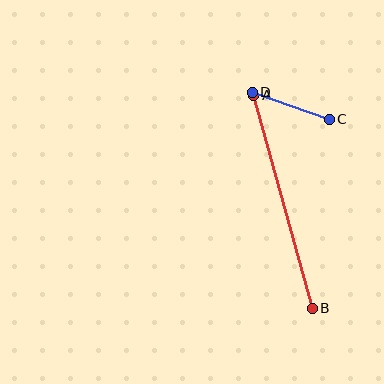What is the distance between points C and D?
The distance is approximately 81 pixels.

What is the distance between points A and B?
The distance is approximately 221 pixels.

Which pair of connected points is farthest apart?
Points A and B are farthest apart.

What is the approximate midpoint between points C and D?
The midpoint is at approximately (291, 106) pixels.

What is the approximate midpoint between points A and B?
The midpoint is at approximately (283, 202) pixels.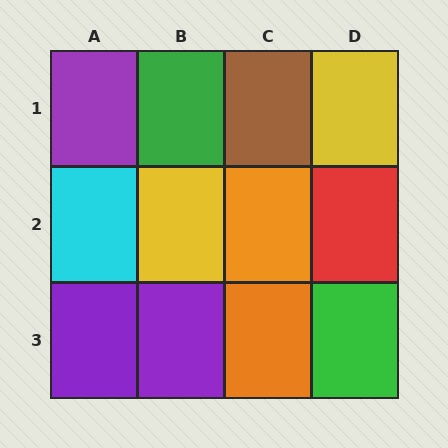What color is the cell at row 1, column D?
Yellow.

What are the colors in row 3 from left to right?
Purple, purple, orange, green.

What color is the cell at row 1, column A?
Purple.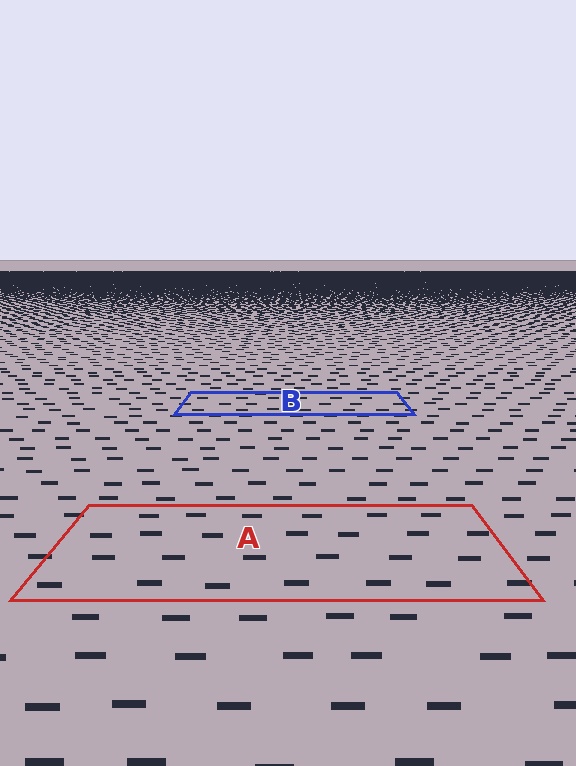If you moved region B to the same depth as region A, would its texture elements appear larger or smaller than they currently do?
They would appear larger. At a closer depth, the same texture elements are projected at a bigger on-screen size.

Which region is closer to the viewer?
Region A is closer. The texture elements there are larger and more spread out.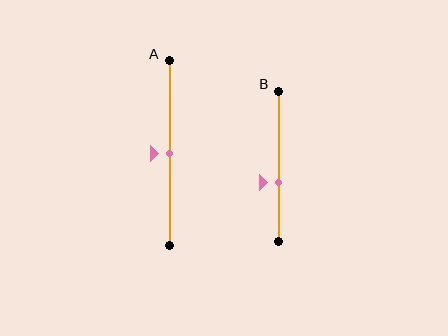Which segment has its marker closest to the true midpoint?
Segment A has its marker closest to the true midpoint.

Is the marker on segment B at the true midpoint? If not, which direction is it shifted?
No, the marker on segment B is shifted downward by about 11% of the segment length.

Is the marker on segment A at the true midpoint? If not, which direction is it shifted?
Yes, the marker on segment A is at the true midpoint.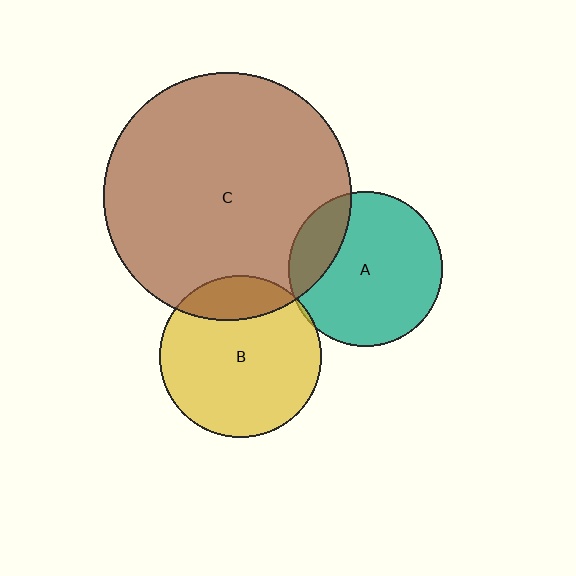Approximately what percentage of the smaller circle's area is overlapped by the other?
Approximately 20%.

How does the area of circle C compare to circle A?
Approximately 2.6 times.